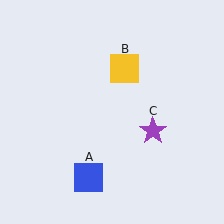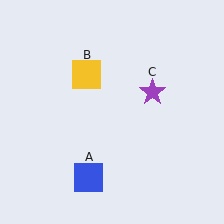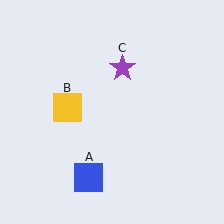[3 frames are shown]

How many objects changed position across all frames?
2 objects changed position: yellow square (object B), purple star (object C).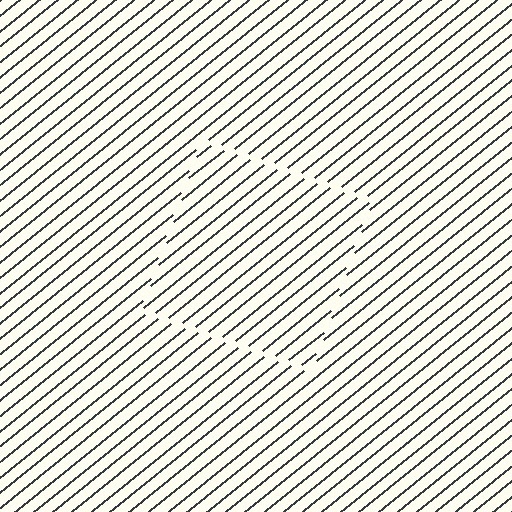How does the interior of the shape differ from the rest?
The interior of the shape contains the same grating, shifted by half a period — the contour is defined by the phase discontinuity where line-ends from the inner and outer gratings abut.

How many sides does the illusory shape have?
4 sides — the line-ends trace a square.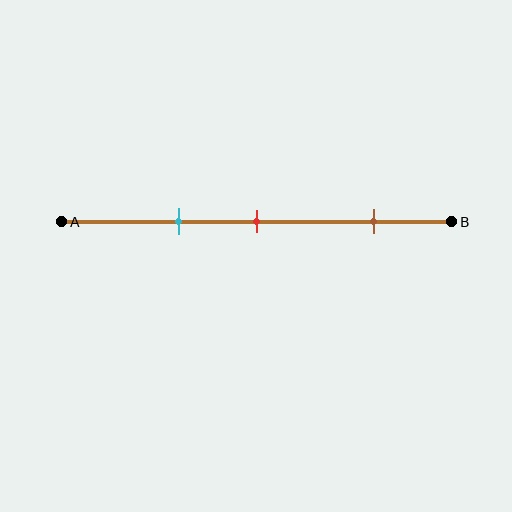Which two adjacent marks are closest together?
The cyan and red marks are the closest adjacent pair.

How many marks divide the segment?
There are 3 marks dividing the segment.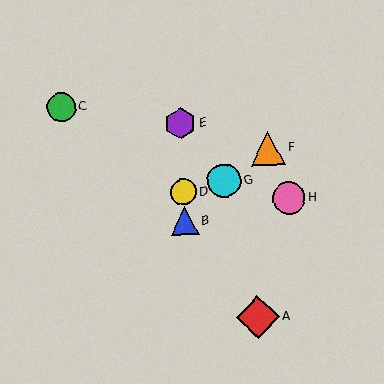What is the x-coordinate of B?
Object B is at x≈185.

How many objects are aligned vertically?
3 objects (B, D, E) are aligned vertically.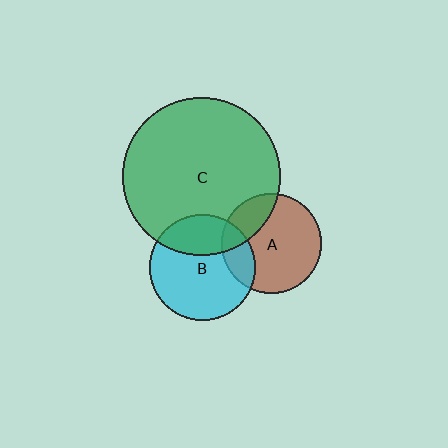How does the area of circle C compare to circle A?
Approximately 2.5 times.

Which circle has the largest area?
Circle C (green).